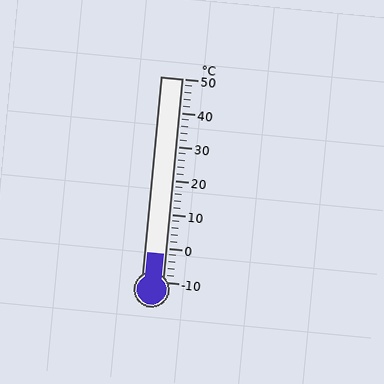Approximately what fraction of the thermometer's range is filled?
The thermometer is filled to approximately 15% of its range.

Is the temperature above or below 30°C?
The temperature is below 30°C.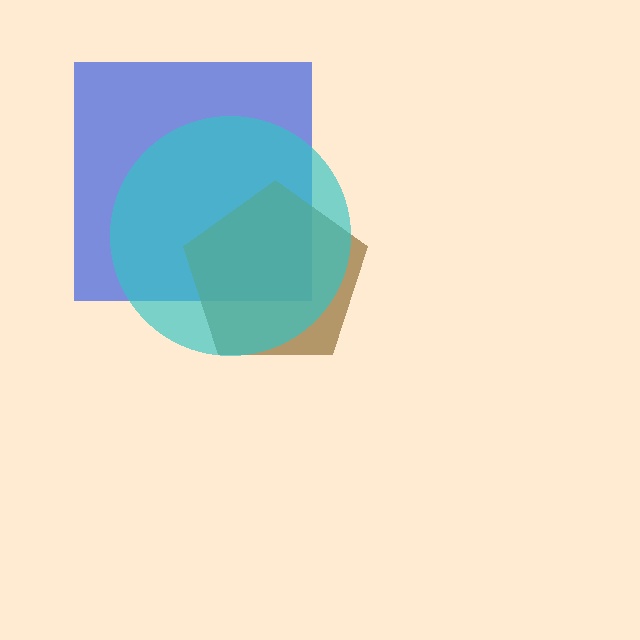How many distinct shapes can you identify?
There are 3 distinct shapes: a blue square, a brown pentagon, a cyan circle.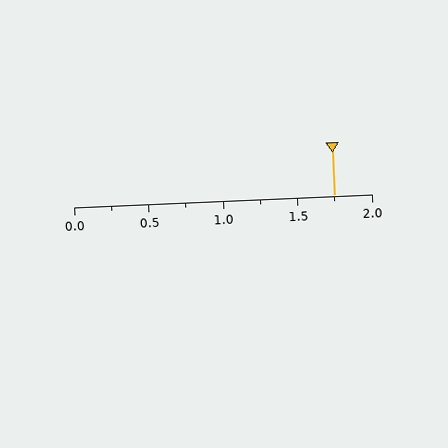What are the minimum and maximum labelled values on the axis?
The axis runs from 0.0 to 2.0.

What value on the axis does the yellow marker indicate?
The marker indicates approximately 1.75.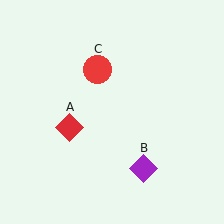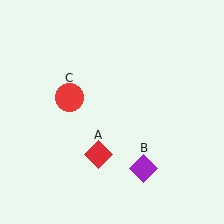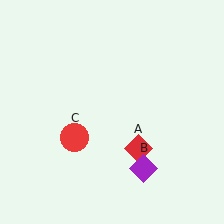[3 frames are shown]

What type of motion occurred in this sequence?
The red diamond (object A), red circle (object C) rotated counterclockwise around the center of the scene.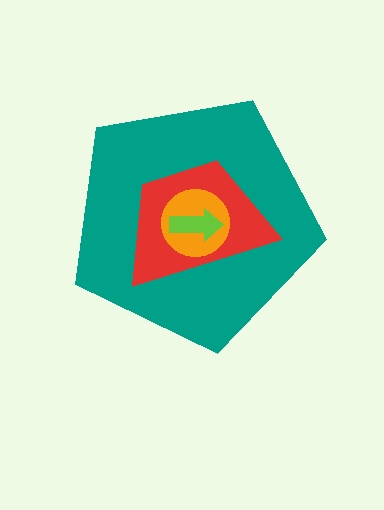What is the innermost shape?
The lime arrow.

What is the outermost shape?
The teal pentagon.